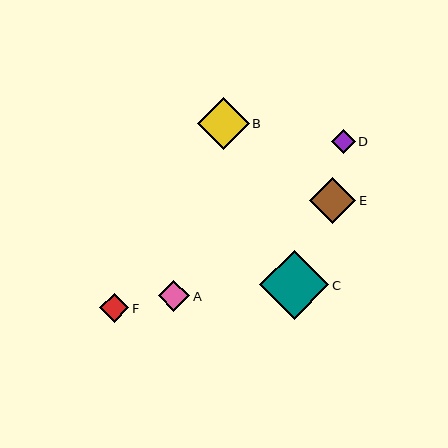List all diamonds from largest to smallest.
From largest to smallest: C, B, E, A, F, D.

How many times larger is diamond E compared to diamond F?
Diamond E is approximately 1.6 times the size of diamond F.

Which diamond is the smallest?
Diamond D is the smallest with a size of approximately 23 pixels.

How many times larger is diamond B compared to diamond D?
Diamond B is approximately 2.2 times the size of diamond D.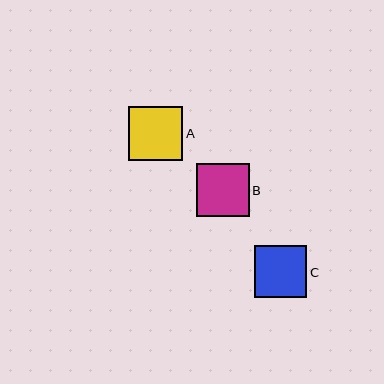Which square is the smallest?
Square C is the smallest with a size of approximately 52 pixels.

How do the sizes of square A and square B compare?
Square A and square B are approximately the same size.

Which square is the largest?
Square A is the largest with a size of approximately 54 pixels.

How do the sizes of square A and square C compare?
Square A and square C are approximately the same size.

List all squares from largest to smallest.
From largest to smallest: A, B, C.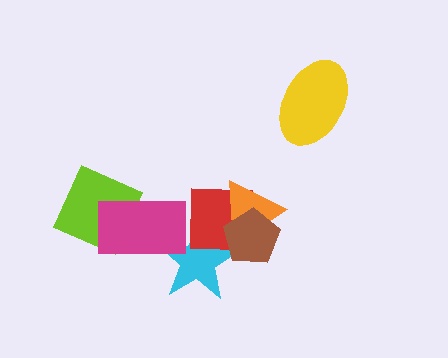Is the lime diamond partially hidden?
Yes, it is partially covered by another shape.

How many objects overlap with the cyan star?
4 objects overlap with the cyan star.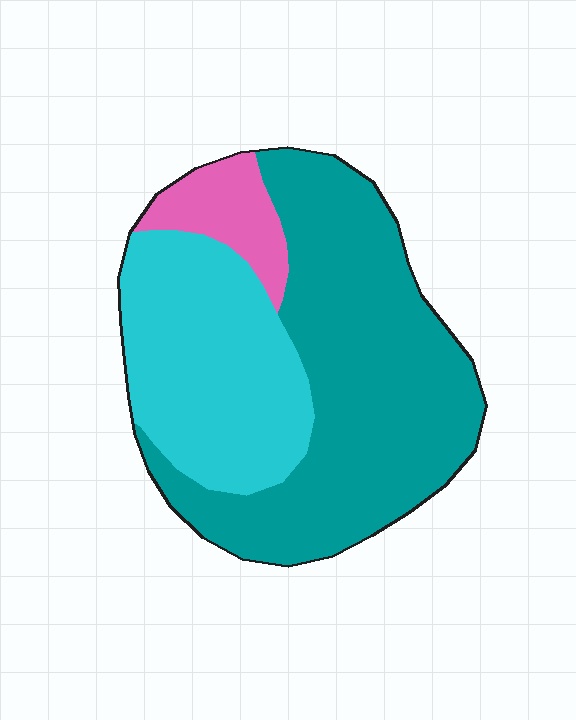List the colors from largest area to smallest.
From largest to smallest: teal, cyan, pink.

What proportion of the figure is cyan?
Cyan covers about 35% of the figure.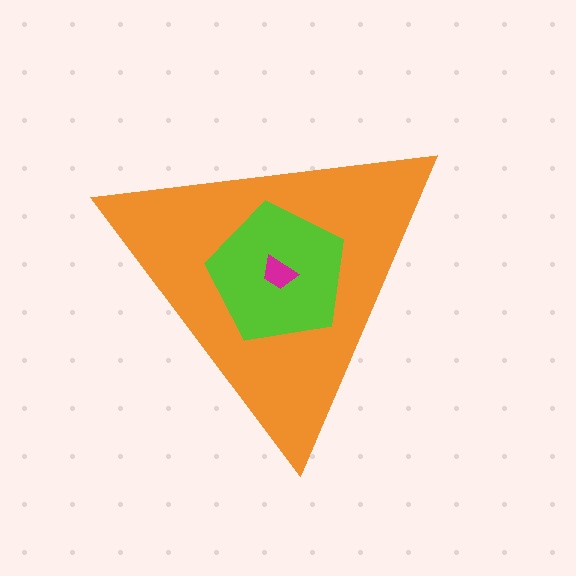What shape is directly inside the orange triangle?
The lime pentagon.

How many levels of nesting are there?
3.